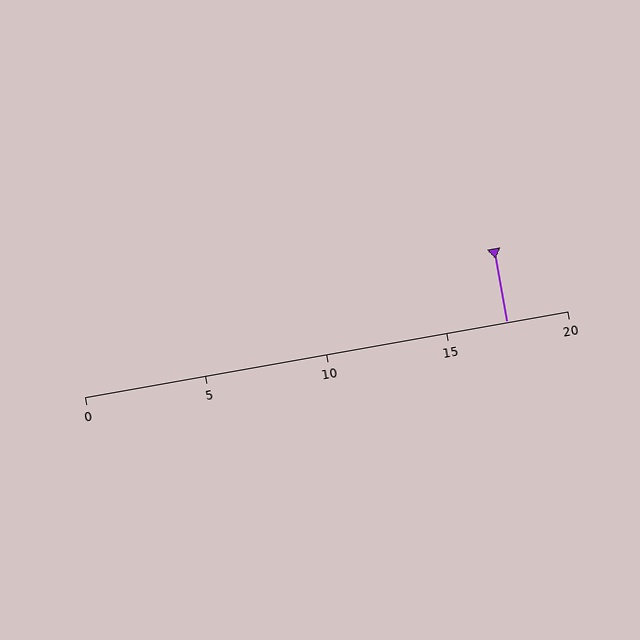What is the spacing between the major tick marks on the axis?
The major ticks are spaced 5 apart.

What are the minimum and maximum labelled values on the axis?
The axis runs from 0 to 20.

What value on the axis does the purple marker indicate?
The marker indicates approximately 17.5.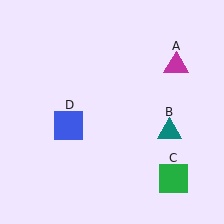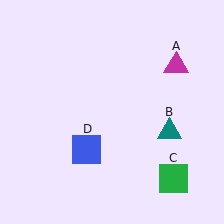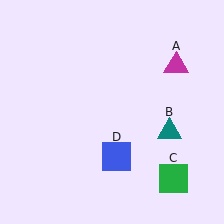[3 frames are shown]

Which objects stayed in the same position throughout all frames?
Magenta triangle (object A) and teal triangle (object B) and green square (object C) remained stationary.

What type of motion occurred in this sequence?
The blue square (object D) rotated counterclockwise around the center of the scene.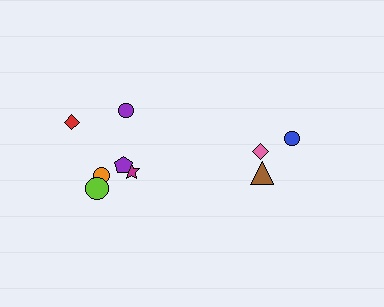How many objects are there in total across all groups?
There are 9 objects.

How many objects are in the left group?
There are 6 objects.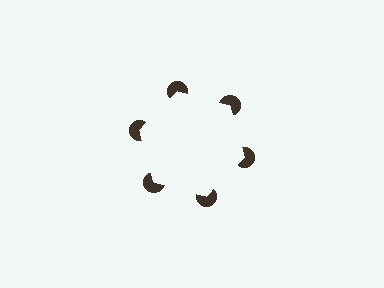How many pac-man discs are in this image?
There are 6 — one at each vertex of the illusory hexagon.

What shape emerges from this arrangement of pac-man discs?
An illusory hexagon — its edges are inferred from the aligned wedge cuts in the pac-man discs, not physically drawn.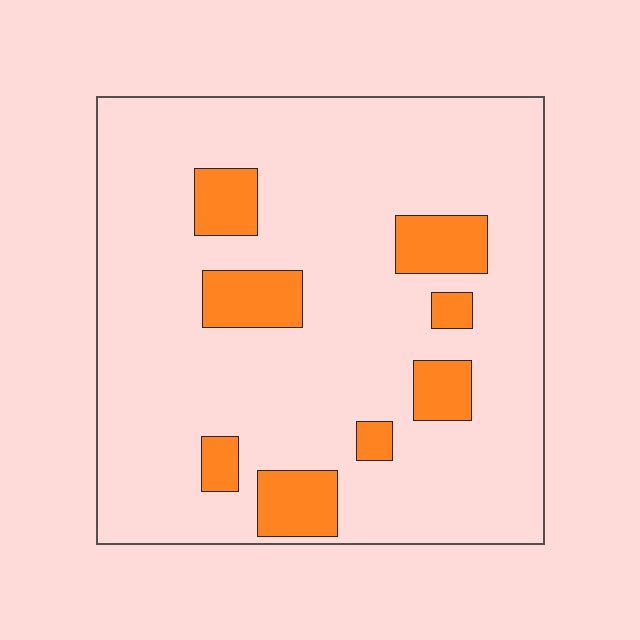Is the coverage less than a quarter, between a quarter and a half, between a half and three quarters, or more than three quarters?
Less than a quarter.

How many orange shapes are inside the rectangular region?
8.